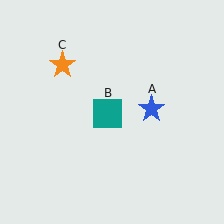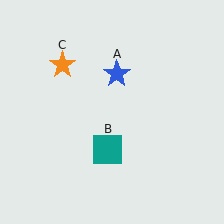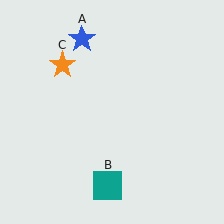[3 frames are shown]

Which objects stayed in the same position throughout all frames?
Orange star (object C) remained stationary.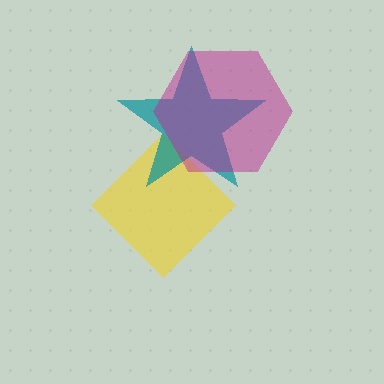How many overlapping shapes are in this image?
There are 3 overlapping shapes in the image.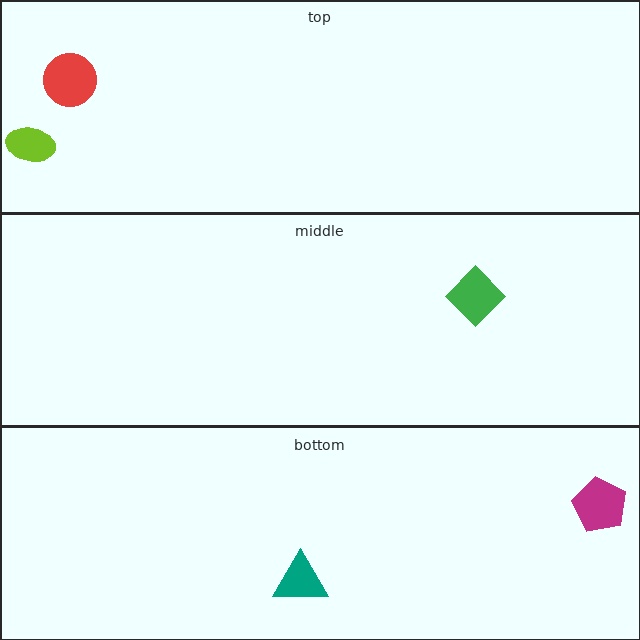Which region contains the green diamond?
The middle region.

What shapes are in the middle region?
The green diamond.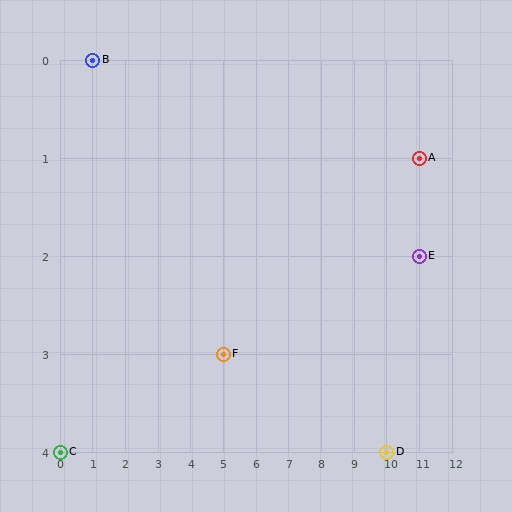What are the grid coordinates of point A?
Point A is at grid coordinates (11, 1).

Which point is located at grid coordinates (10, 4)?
Point D is at (10, 4).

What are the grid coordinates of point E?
Point E is at grid coordinates (11, 2).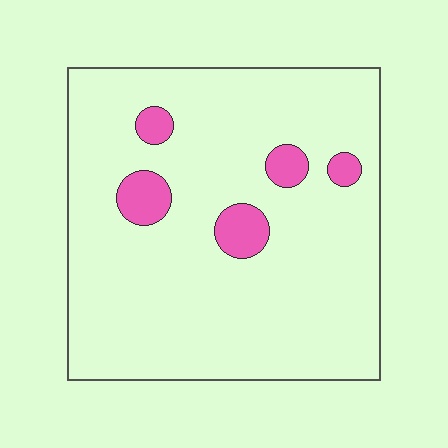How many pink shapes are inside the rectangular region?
5.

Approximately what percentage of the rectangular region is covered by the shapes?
Approximately 10%.